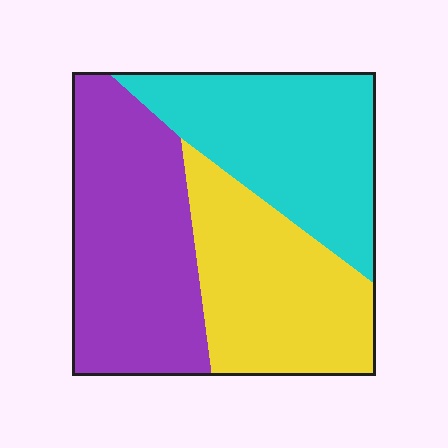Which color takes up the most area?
Purple, at roughly 35%.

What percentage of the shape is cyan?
Cyan covers 32% of the shape.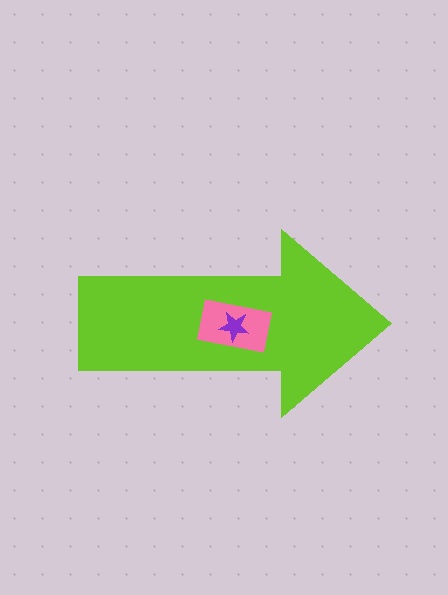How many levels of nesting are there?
3.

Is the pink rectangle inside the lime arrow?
Yes.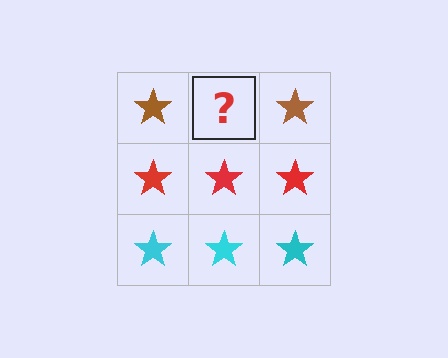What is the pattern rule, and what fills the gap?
The rule is that each row has a consistent color. The gap should be filled with a brown star.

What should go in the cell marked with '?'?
The missing cell should contain a brown star.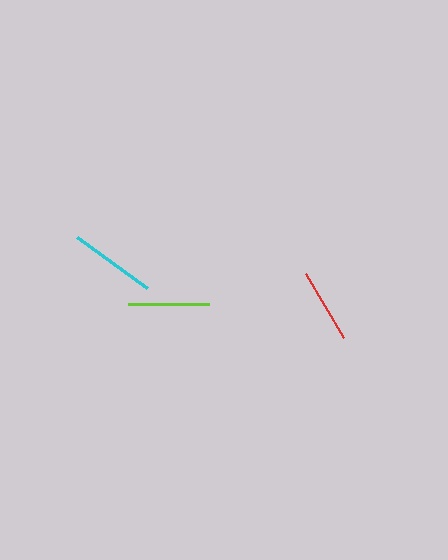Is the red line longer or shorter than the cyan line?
The cyan line is longer than the red line.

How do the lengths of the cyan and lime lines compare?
The cyan and lime lines are approximately the same length.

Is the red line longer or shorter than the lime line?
The lime line is longer than the red line.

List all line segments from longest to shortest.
From longest to shortest: cyan, lime, red.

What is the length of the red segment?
The red segment is approximately 75 pixels long.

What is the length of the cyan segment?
The cyan segment is approximately 86 pixels long.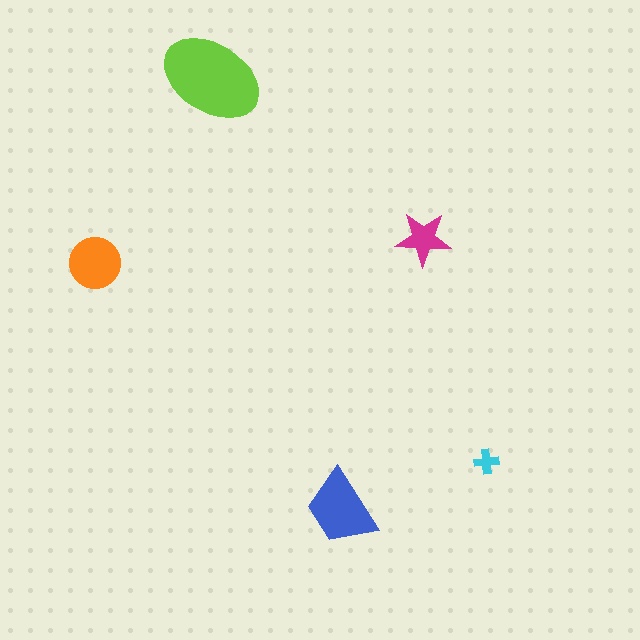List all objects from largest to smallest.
The lime ellipse, the blue trapezoid, the orange circle, the magenta star, the cyan cross.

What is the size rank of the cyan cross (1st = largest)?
5th.